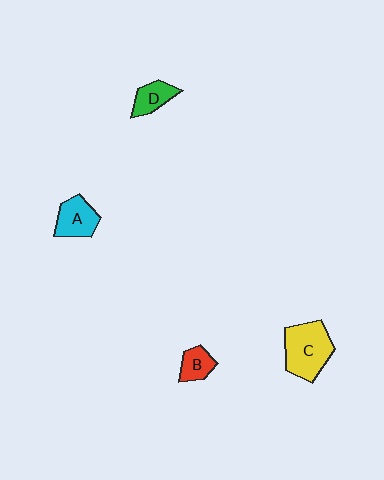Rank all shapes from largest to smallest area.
From largest to smallest: C (yellow), A (cyan), D (green), B (red).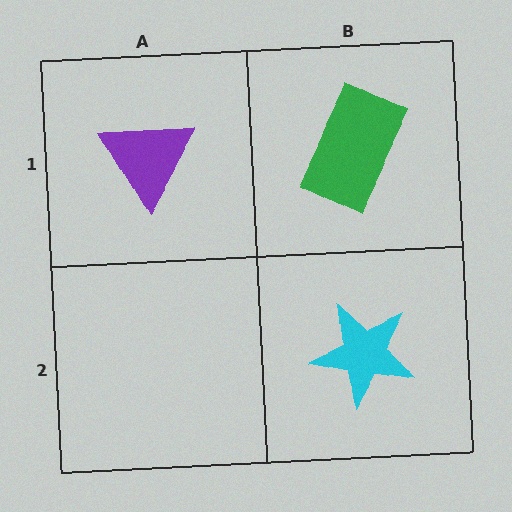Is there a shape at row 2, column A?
No, that cell is empty.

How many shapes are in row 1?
2 shapes.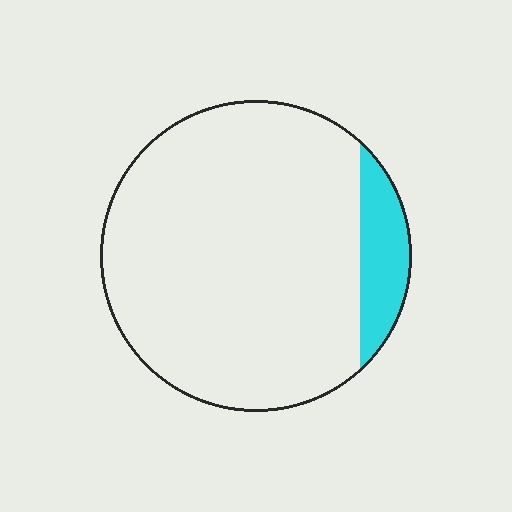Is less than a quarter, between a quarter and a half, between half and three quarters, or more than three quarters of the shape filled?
Less than a quarter.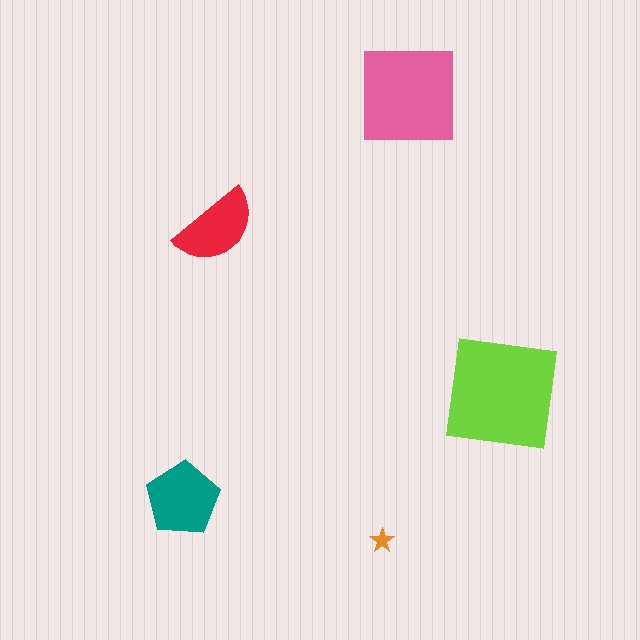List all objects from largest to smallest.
The lime square, the pink square, the teal pentagon, the red semicircle, the orange star.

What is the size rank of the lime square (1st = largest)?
1st.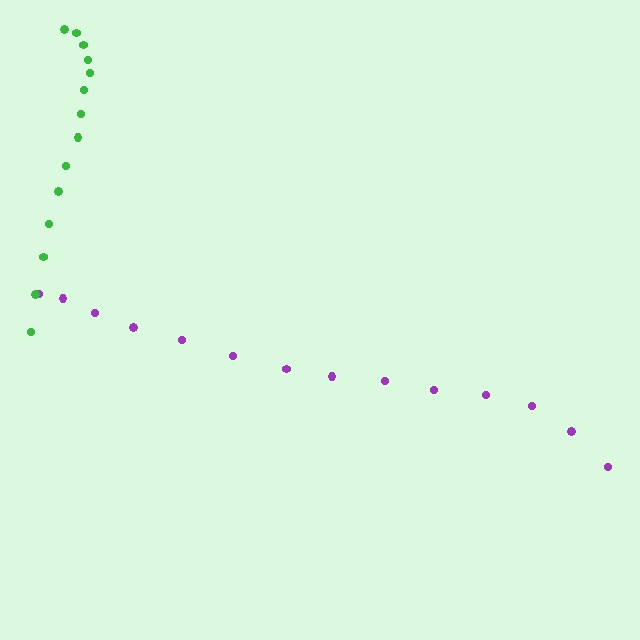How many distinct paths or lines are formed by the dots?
There are 2 distinct paths.